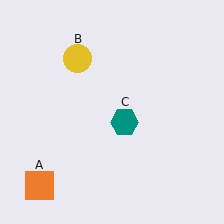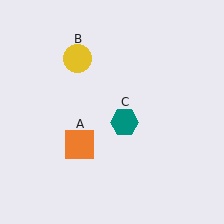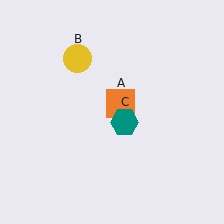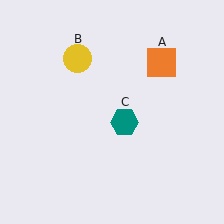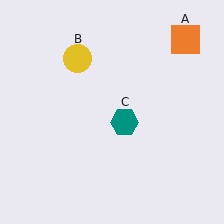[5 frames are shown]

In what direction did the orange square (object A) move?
The orange square (object A) moved up and to the right.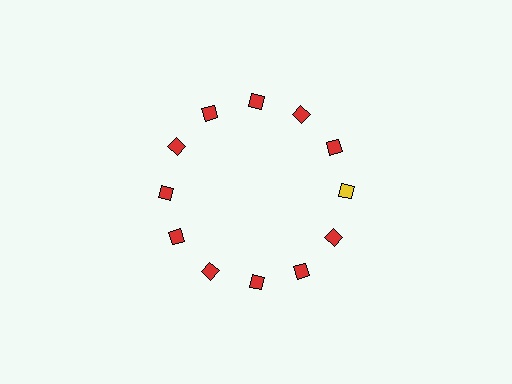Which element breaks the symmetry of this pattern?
The yellow diamond at roughly the 3 o'clock position breaks the symmetry. All other shapes are red diamonds.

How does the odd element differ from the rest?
It has a different color: yellow instead of red.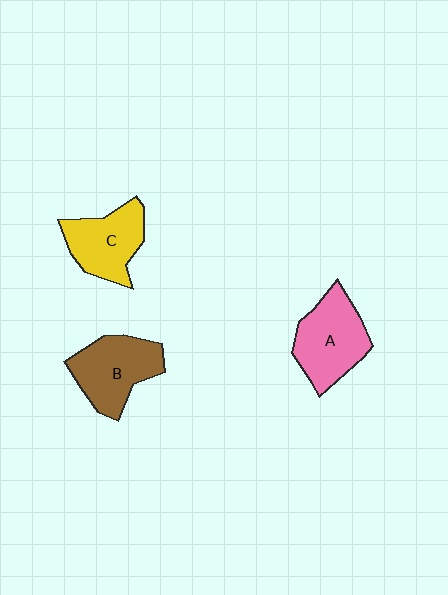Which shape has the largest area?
Shape A (pink).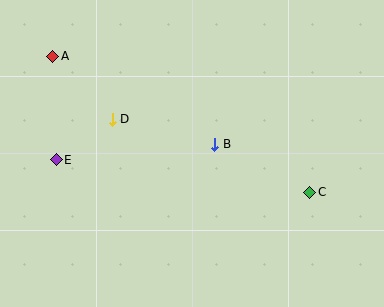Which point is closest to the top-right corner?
Point C is closest to the top-right corner.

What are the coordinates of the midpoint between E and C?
The midpoint between E and C is at (183, 176).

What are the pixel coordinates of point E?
Point E is at (56, 160).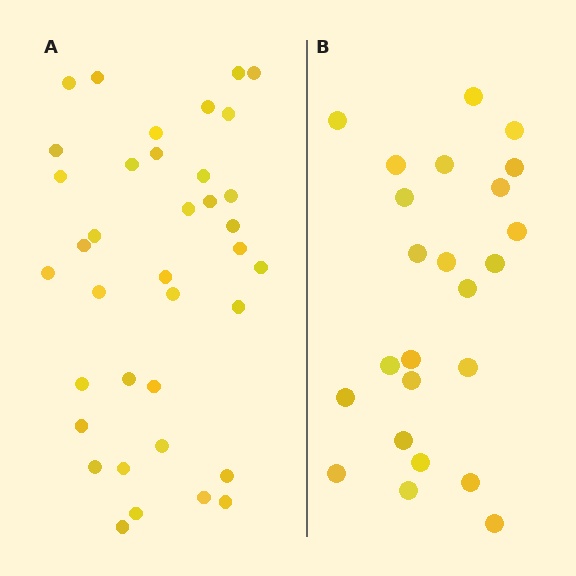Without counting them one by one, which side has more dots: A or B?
Region A (the left region) has more dots.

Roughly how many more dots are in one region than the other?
Region A has approximately 15 more dots than region B.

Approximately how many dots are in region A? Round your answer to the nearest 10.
About 40 dots. (The exact count is 37, which rounds to 40.)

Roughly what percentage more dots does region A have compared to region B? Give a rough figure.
About 55% more.